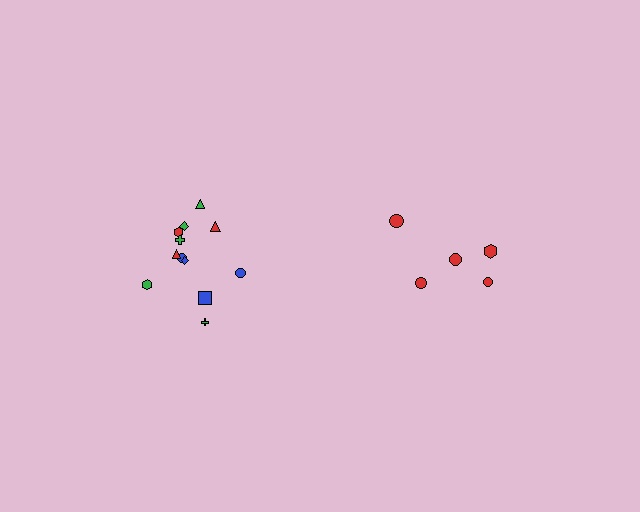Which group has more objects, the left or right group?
The left group.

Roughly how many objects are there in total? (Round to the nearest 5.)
Roughly 15 objects in total.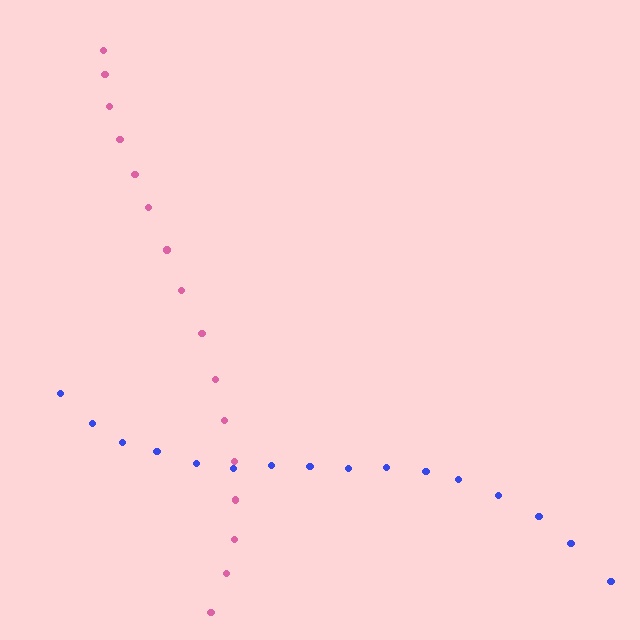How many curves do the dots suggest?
There are 2 distinct paths.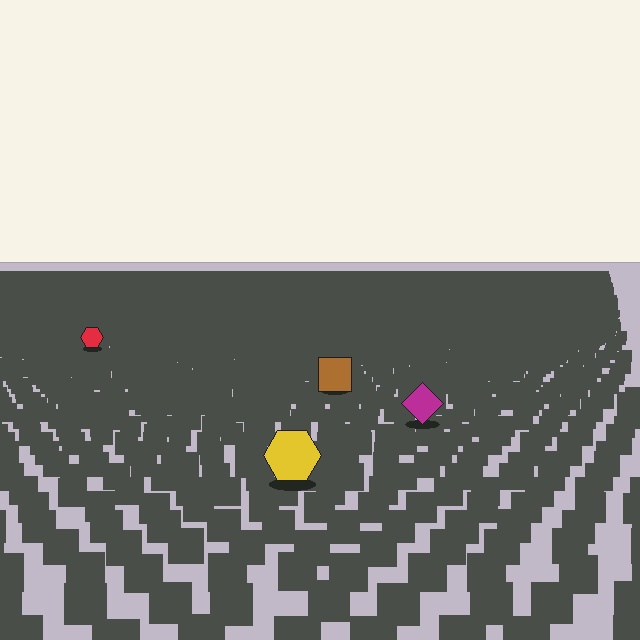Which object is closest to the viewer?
The yellow hexagon is closest. The texture marks near it are larger and more spread out.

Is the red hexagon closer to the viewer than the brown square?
No. The brown square is closer — you can tell from the texture gradient: the ground texture is coarser near it.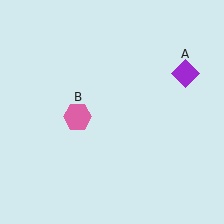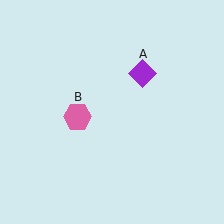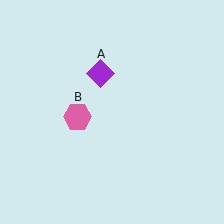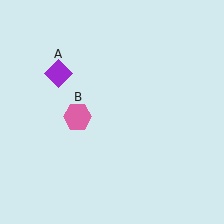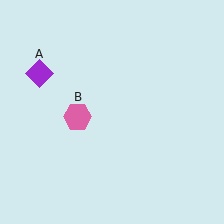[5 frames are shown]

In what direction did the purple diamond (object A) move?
The purple diamond (object A) moved left.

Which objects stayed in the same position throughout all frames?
Pink hexagon (object B) remained stationary.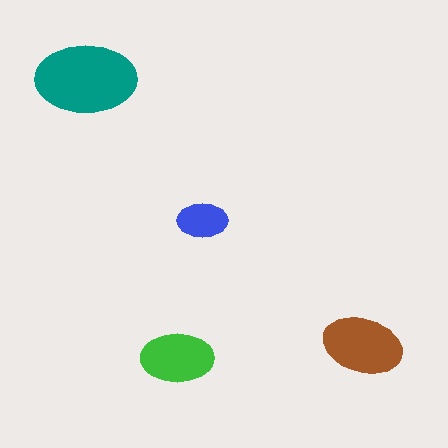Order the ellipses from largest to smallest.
the teal one, the brown one, the green one, the blue one.